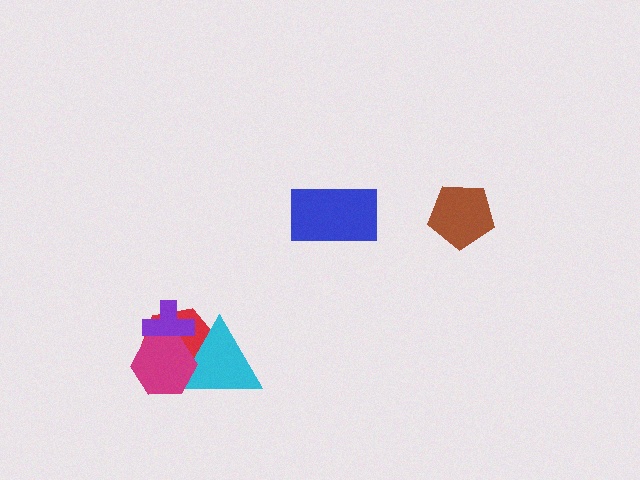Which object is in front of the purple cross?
The magenta hexagon is in front of the purple cross.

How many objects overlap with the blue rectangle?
0 objects overlap with the blue rectangle.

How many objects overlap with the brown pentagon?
0 objects overlap with the brown pentagon.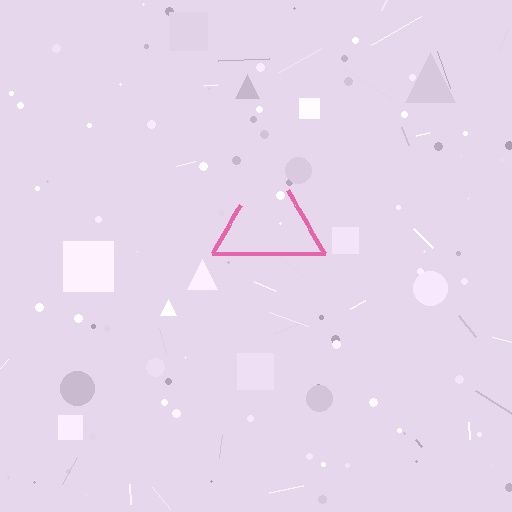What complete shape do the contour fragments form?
The contour fragments form a triangle.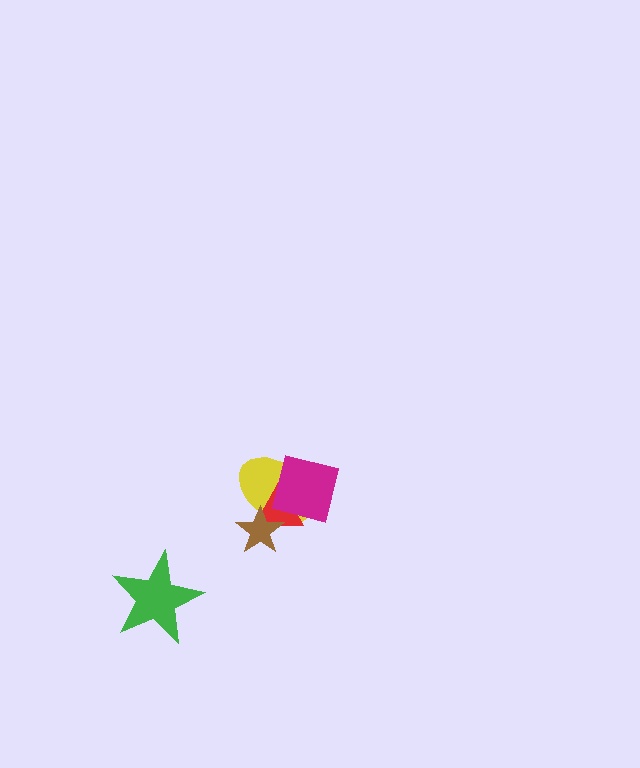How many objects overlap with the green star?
0 objects overlap with the green star.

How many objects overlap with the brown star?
2 objects overlap with the brown star.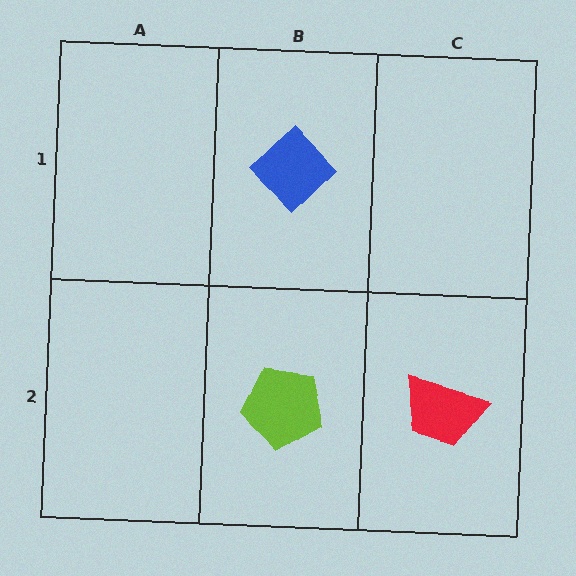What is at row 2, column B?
A lime pentagon.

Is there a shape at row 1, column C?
No, that cell is empty.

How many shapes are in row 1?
1 shape.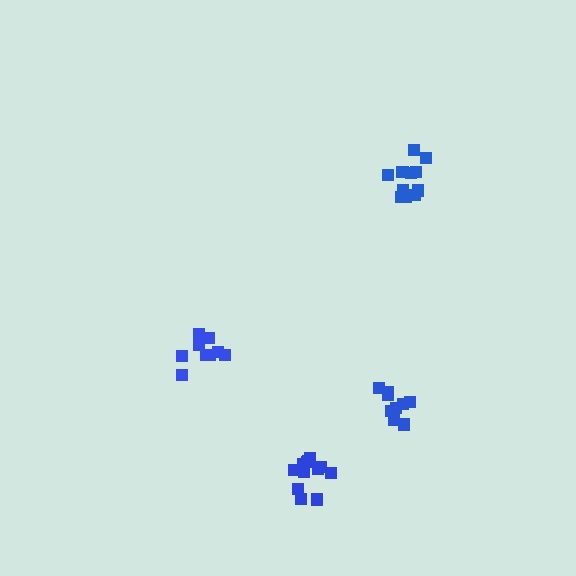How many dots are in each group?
Group 1: 9 dots, Group 2: 9 dots, Group 3: 11 dots, Group 4: 12 dots (41 total).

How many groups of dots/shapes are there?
There are 4 groups.